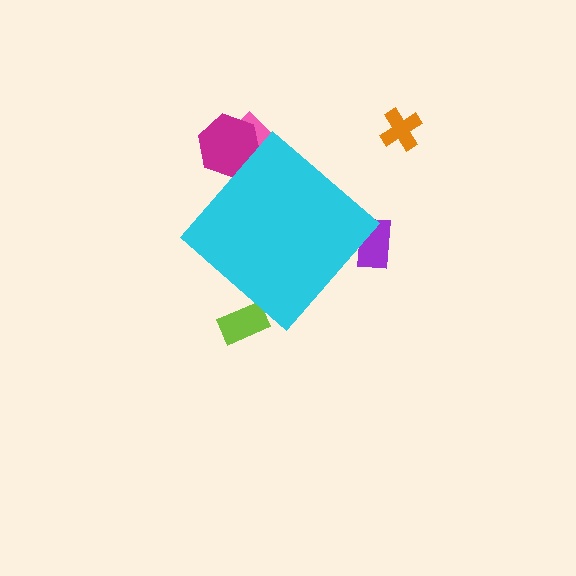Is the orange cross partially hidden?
No, the orange cross is fully visible.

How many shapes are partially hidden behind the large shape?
4 shapes are partially hidden.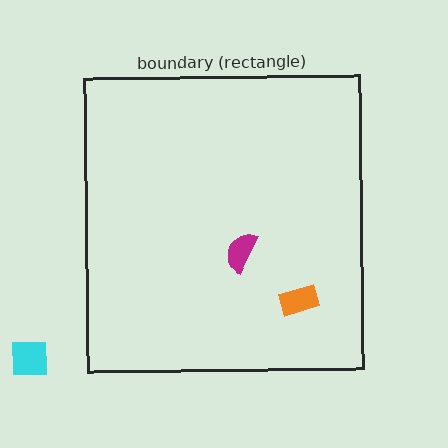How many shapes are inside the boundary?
2 inside, 1 outside.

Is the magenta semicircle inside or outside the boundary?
Inside.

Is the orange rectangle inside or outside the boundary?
Inside.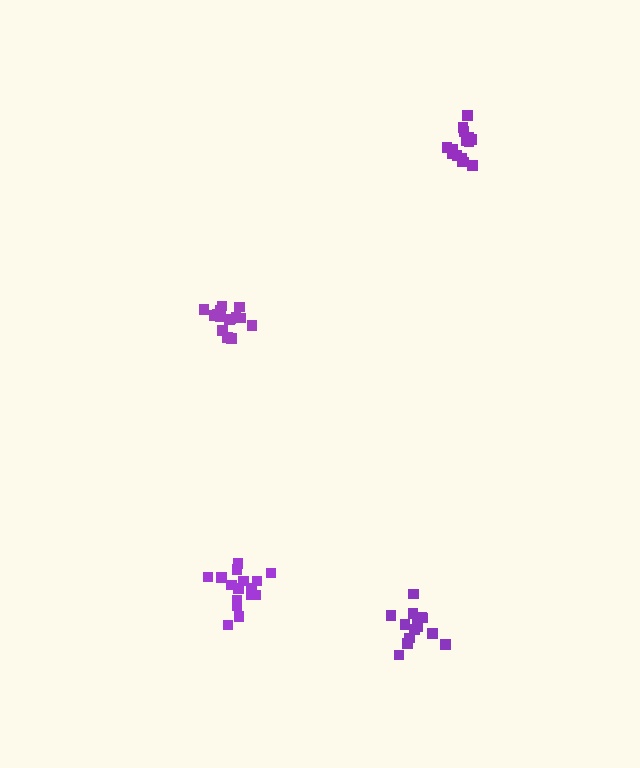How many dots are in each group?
Group 1: 15 dots, Group 2: 14 dots, Group 3: 15 dots, Group 4: 16 dots (60 total).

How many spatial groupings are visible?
There are 4 spatial groupings.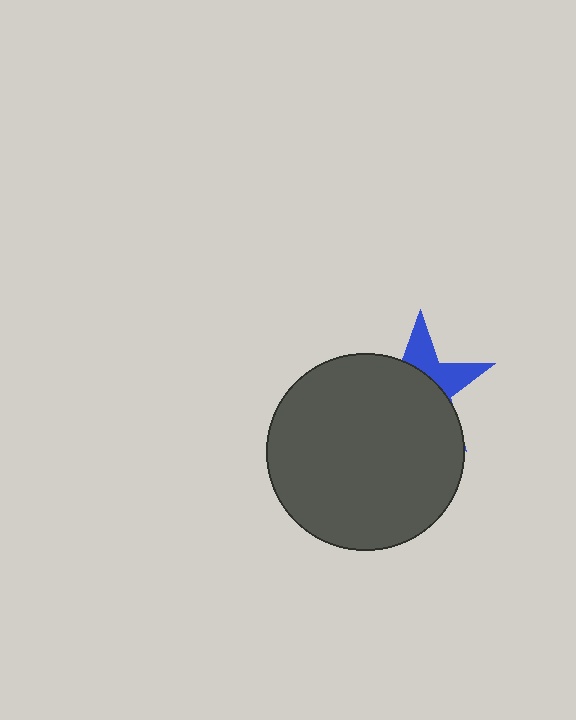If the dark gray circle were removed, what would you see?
You would see the complete blue star.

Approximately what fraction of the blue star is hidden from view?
Roughly 67% of the blue star is hidden behind the dark gray circle.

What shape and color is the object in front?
The object in front is a dark gray circle.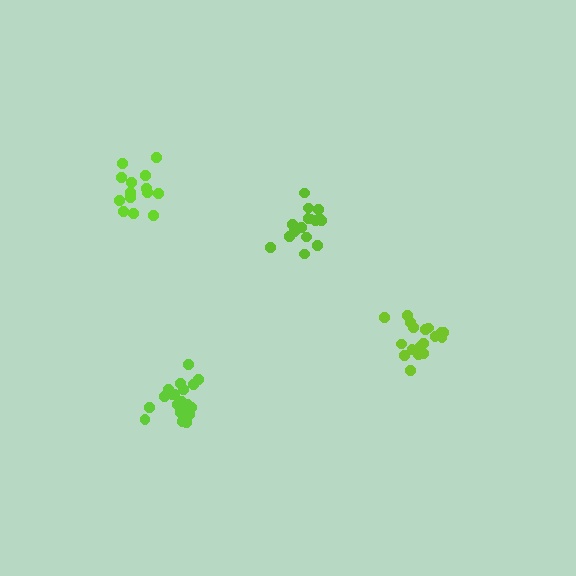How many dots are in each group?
Group 1: 20 dots, Group 2: 19 dots, Group 3: 14 dots, Group 4: 17 dots (70 total).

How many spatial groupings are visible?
There are 4 spatial groupings.